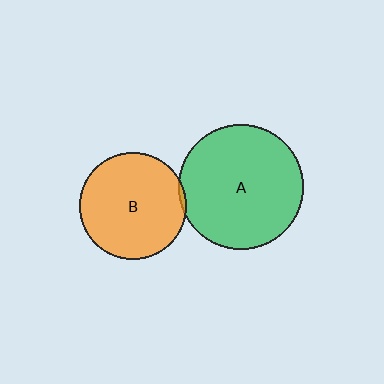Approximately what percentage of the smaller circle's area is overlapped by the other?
Approximately 5%.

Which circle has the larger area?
Circle A (green).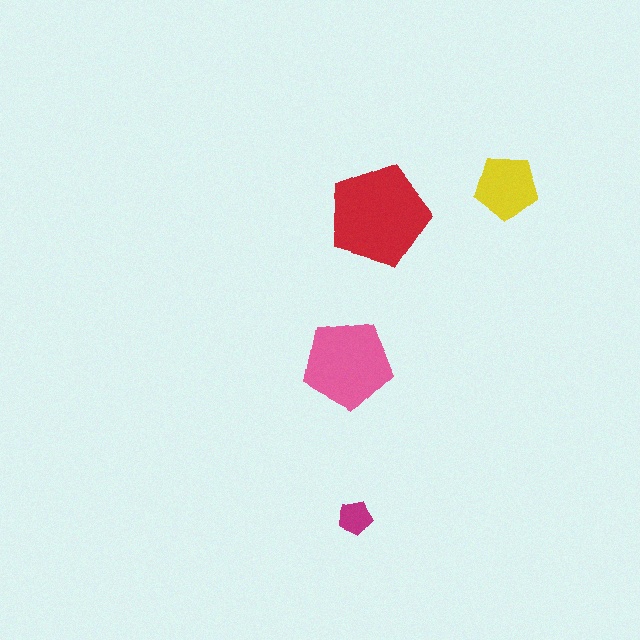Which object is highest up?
The yellow pentagon is topmost.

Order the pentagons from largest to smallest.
the red one, the pink one, the yellow one, the magenta one.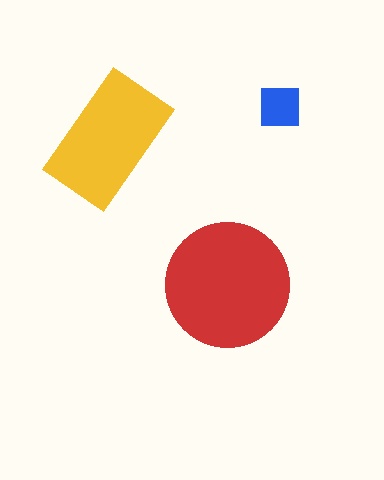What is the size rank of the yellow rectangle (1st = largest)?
2nd.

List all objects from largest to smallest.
The red circle, the yellow rectangle, the blue square.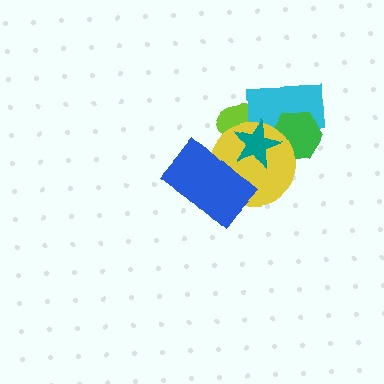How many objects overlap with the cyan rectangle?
4 objects overlap with the cyan rectangle.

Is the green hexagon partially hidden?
Yes, it is partially covered by another shape.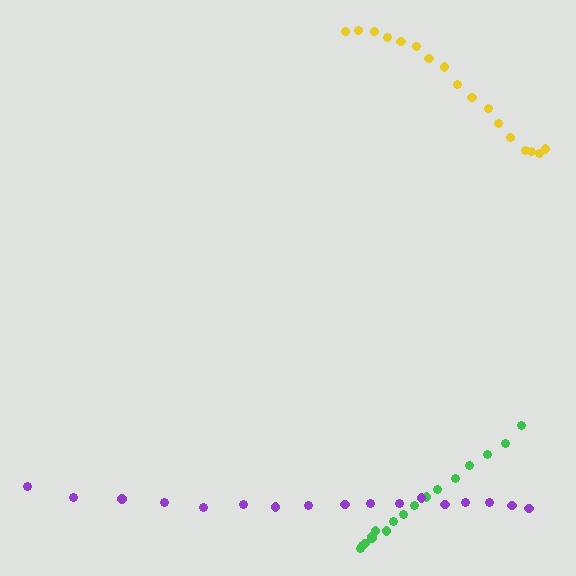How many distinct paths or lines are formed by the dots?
There are 3 distinct paths.